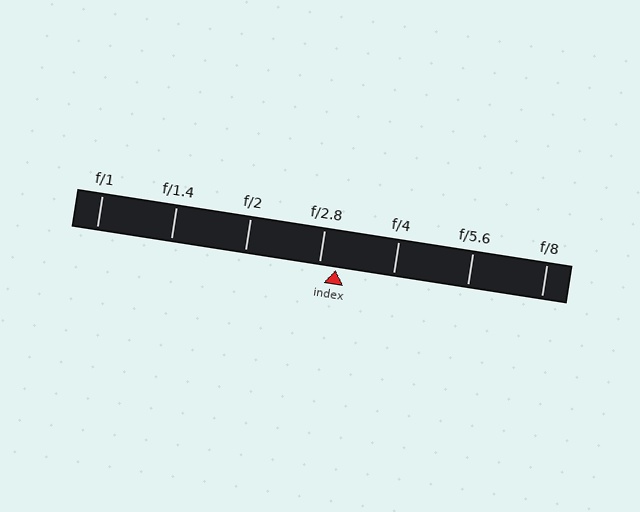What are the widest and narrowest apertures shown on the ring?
The widest aperture shown is f/1 and the narrowest is f/8.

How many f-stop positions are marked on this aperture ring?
There are 7 f-stop positions marked.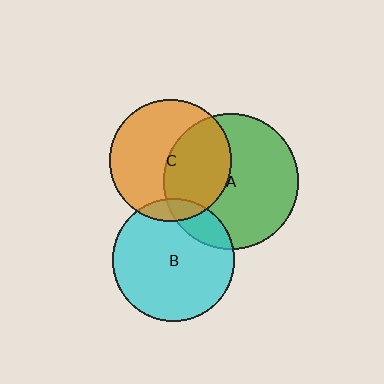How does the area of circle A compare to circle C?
Approximately 1.2 times.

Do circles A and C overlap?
Yes.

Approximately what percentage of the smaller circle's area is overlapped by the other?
Approximately 45%.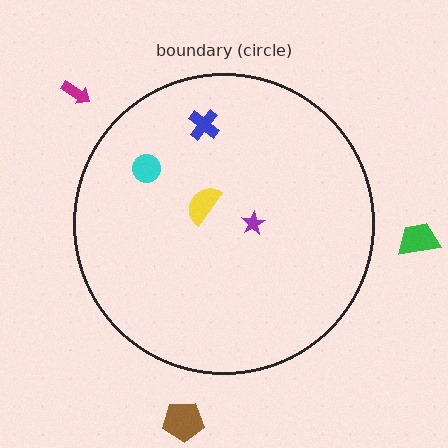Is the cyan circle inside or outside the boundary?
Inside.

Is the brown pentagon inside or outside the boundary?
Outside.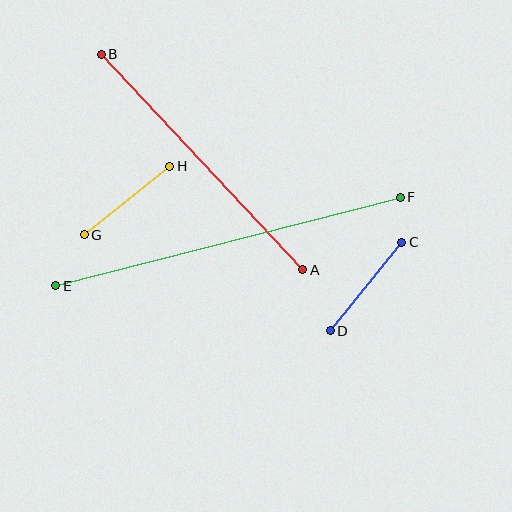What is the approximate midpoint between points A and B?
The midpoint is at approximately (202, 162) pixels.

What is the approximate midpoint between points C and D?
The midpoint is at approximately (366, 287) pixels.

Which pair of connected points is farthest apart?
Points E and F are farthest apart.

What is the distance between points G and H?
The distance is approximately 110 pixels.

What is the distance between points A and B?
The distance is approximately 295 pixels.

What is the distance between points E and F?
The distance is approximately 356 pixels.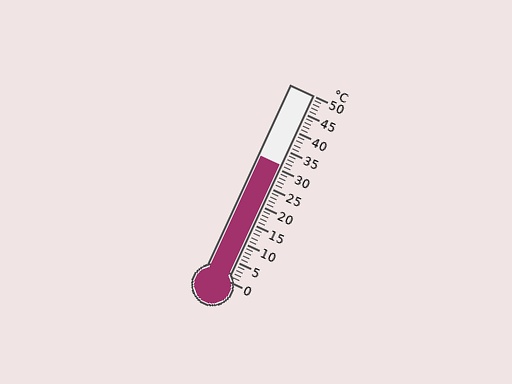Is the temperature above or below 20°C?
The temperature is above 20°C.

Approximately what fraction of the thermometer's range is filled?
The thermometer is filled to approximately 60% of its range.